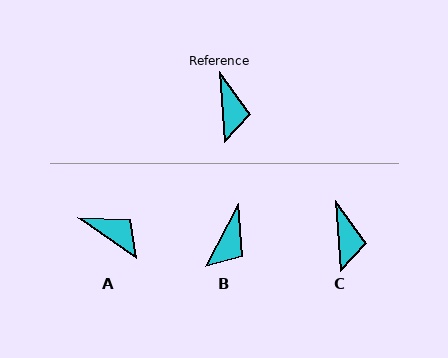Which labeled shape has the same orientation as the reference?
C.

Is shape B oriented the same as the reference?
No, it is off by about 32 degrees.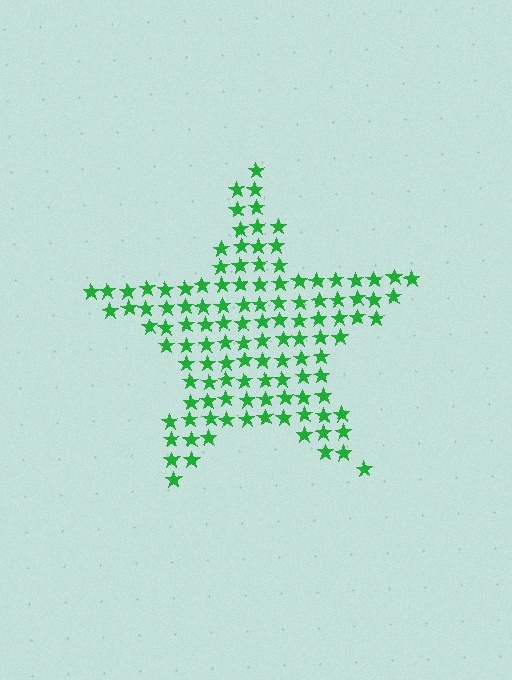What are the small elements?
The small elements are stars.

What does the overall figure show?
The overall figure shows a star.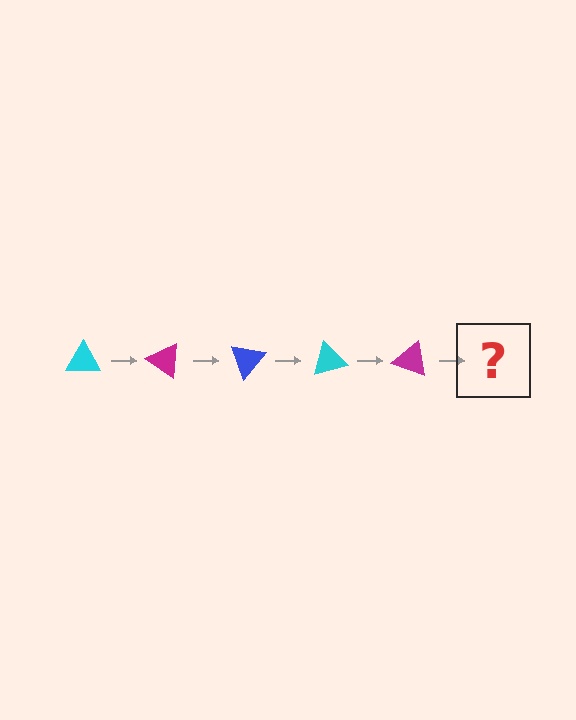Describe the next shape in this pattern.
It should be a blue triangle, rotated 175 degrees from the start.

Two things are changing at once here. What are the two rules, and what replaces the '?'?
The two rules are that it rotates 35 degrees each step and the color cycles through cyan, magenta, and blue. The '?' should be a blue triangle, rotated 175 degrees from the start.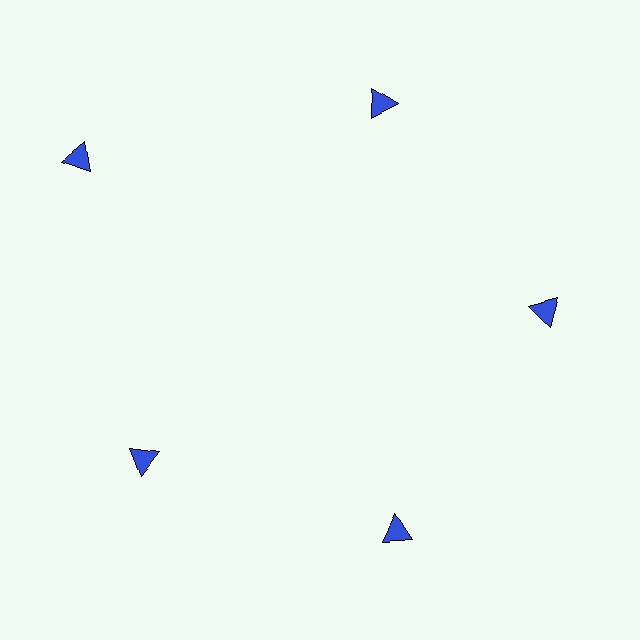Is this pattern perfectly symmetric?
No. The 5 blue triangles are arranged in a ring, but one element near the 10 o'clock position is pushed outward from the center, breaking the 5-fold rotational symmetry.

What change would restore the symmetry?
The symmetry would be restored by moving it inward, back onto the ring so that all 5 triangles sit at equal angles and equal distance from the center.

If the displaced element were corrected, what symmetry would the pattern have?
It would have 5-fold rotational symmetry — the pattern would map onto itself every 72 degrees.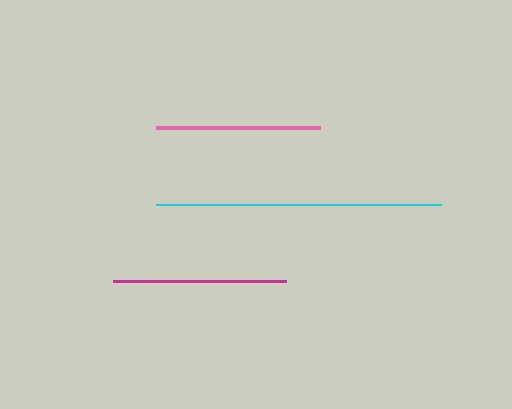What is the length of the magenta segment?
The magenta segment is approximately 173 pixels long.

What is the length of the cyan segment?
The cyan segment is approximately 285 pixels long.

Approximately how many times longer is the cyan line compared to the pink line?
The cyan line is approximately 1.7 times the length of the pink line.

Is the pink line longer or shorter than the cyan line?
The cyan line is longer than the pink line.